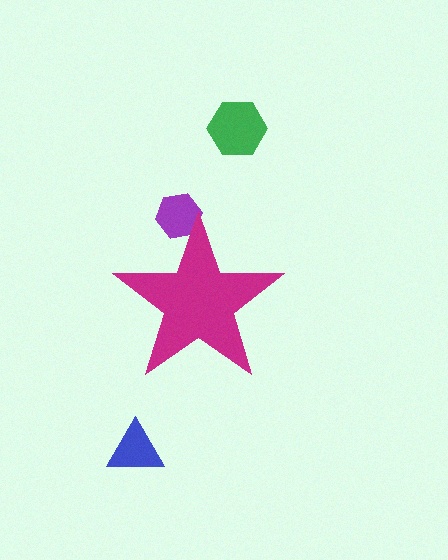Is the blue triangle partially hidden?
No, the blue triangle is fully visible.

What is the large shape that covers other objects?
A magenta star.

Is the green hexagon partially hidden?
No, the green hexagon is fully visible.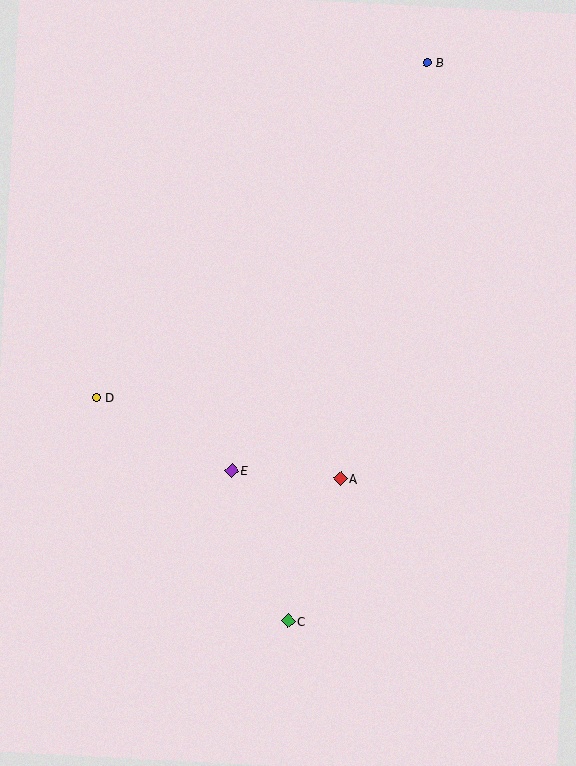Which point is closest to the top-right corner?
Point B is closest to the top-right corner.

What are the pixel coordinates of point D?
Point D is at (96, 398).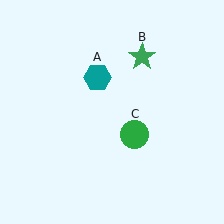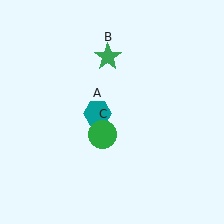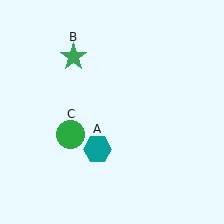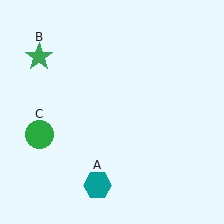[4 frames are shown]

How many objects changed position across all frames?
3 objects changed position: teal hexagon (object A), green star (object B), green circle (object C).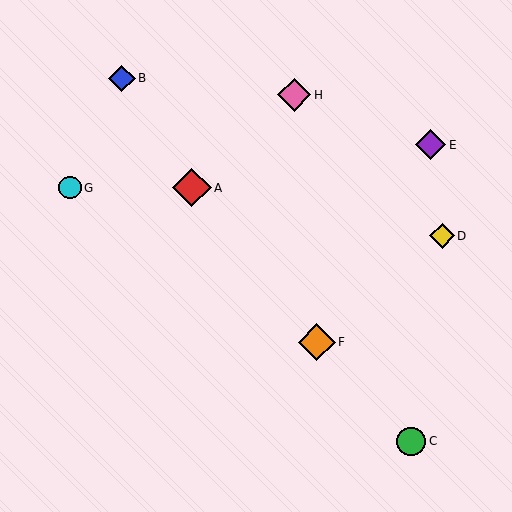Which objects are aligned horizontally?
Objects A, G are aligned horizontally.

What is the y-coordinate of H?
Object H is at y≈95.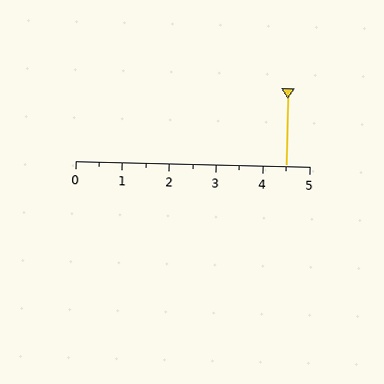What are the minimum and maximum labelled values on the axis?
The axis runs from 0 to 5.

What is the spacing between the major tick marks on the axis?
The major ticks are spaced 1 apart.